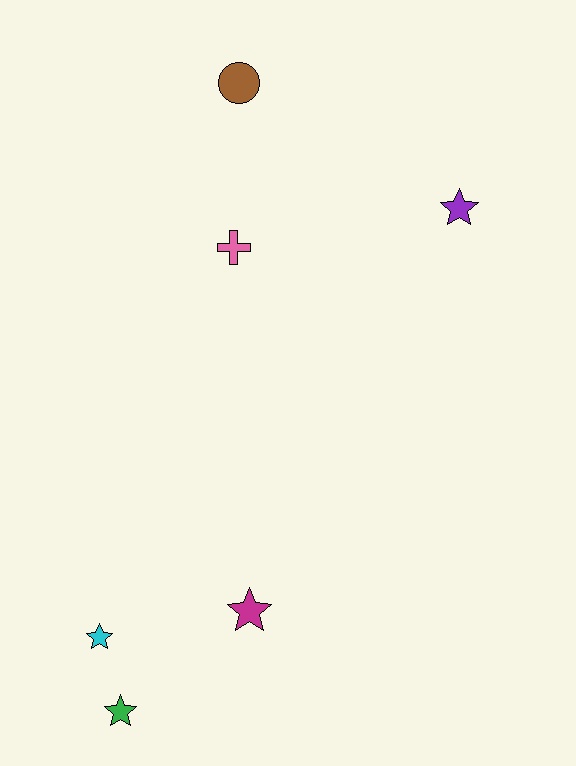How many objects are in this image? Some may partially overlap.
There are 6 objects.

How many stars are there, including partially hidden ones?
There are 4 stars.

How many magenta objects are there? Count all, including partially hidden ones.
There is 1 magenta object.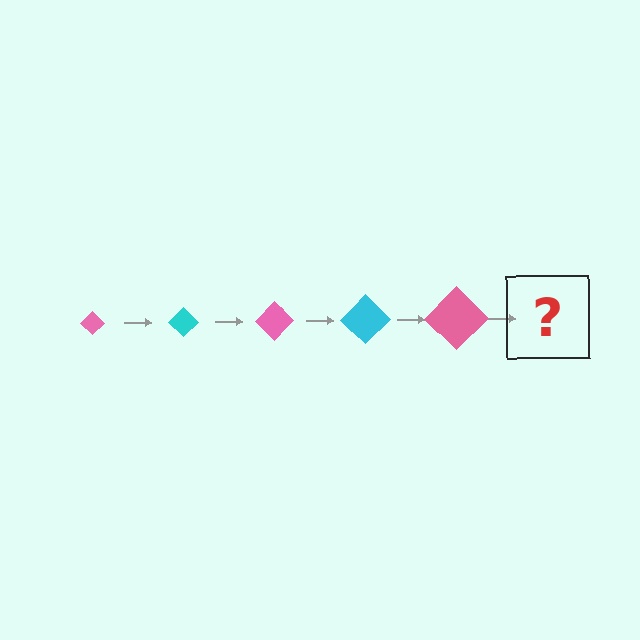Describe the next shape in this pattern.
It should be a cyan diamond, larger than the previous one.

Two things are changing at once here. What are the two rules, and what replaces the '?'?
The two rules are that the diamond grows larger each step and the color cycles through pink and cyan. The '?' should be a cyan diamond, larger than the previous one.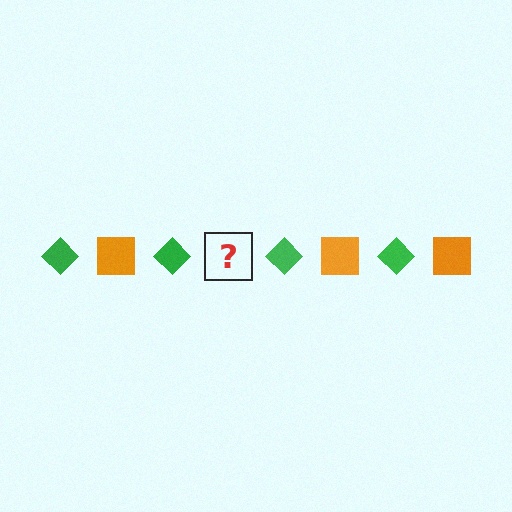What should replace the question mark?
The question mark should be replaced with an orange square.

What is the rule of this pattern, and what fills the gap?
The rule is that the pattern alternates between green diamond and orange square. The gap should be filled with an orange square.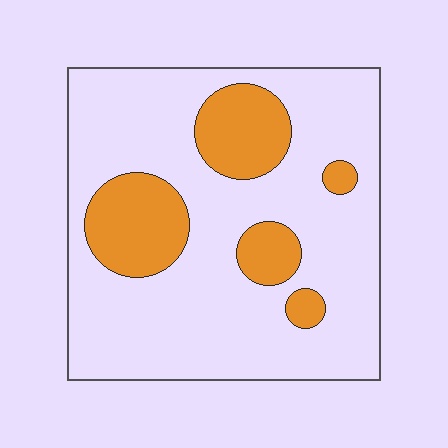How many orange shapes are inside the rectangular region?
5.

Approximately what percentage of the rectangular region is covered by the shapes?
Approximately 20%.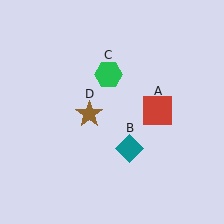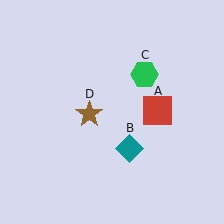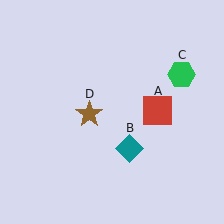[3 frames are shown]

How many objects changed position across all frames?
1 object changed position: green hexagon (object C).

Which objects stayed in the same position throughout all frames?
Red square (object A) and teal diamond (object B) and brown star (object D) remained stationary.